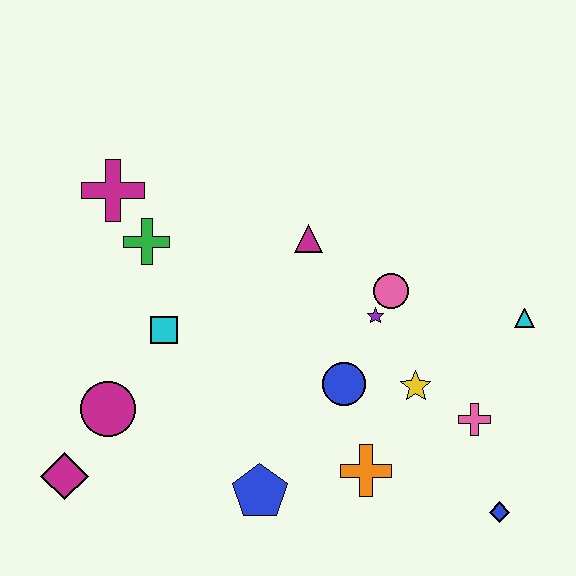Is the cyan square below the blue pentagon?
No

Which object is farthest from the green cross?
The blue diamond is farthest from the green cross.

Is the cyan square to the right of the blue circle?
No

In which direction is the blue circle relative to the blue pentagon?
The blue circle is above the blue pentagon.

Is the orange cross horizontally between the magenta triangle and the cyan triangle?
Yes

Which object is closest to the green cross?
The magenta cross is closest to the green cross.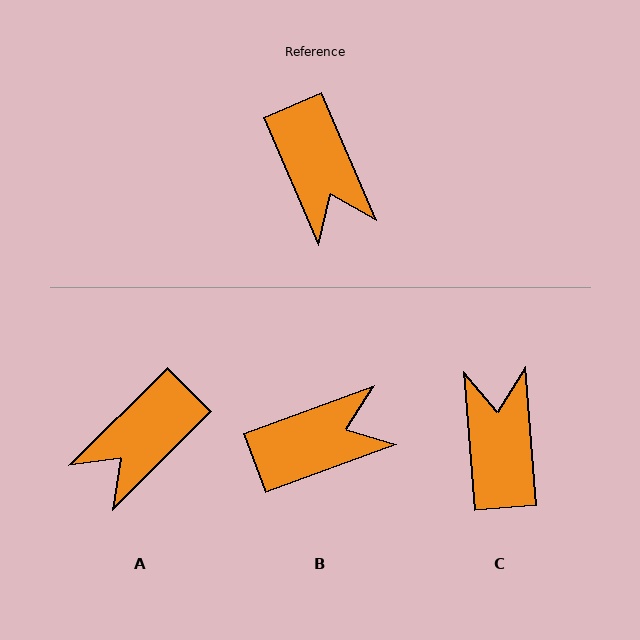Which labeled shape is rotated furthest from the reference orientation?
C, about 161 degrees away.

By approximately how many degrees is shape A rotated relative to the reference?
Approximately 68 degrees clockwise.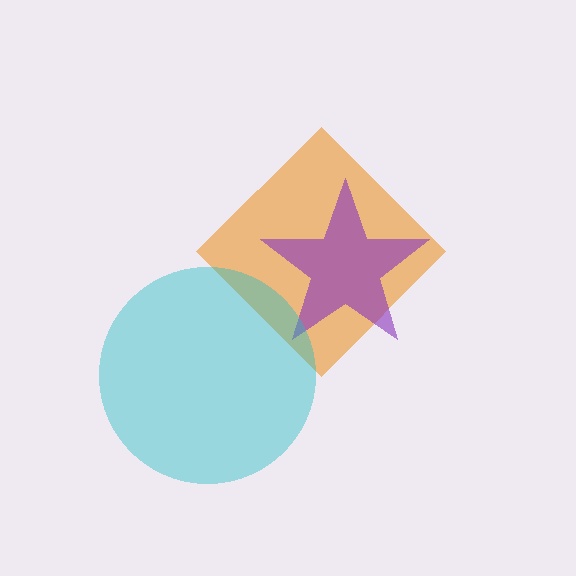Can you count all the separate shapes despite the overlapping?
Yes, there are 3 separate shapes.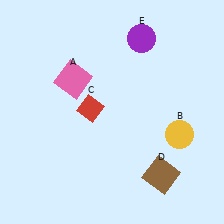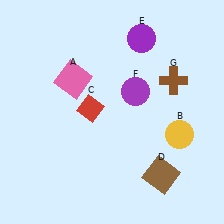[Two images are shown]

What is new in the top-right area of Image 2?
A purple circle (F) was added in the top-right area of Image 2.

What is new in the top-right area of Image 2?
A brown cross (G) was added in the top-right area of Image 2.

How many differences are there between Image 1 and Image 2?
There are 2 differences between the two images.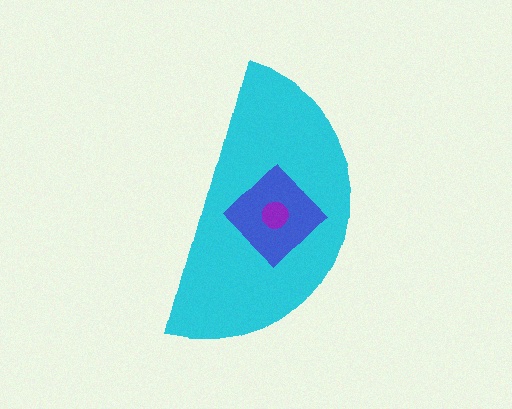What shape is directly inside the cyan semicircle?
The blue diamond.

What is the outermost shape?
The cyan semicircle.